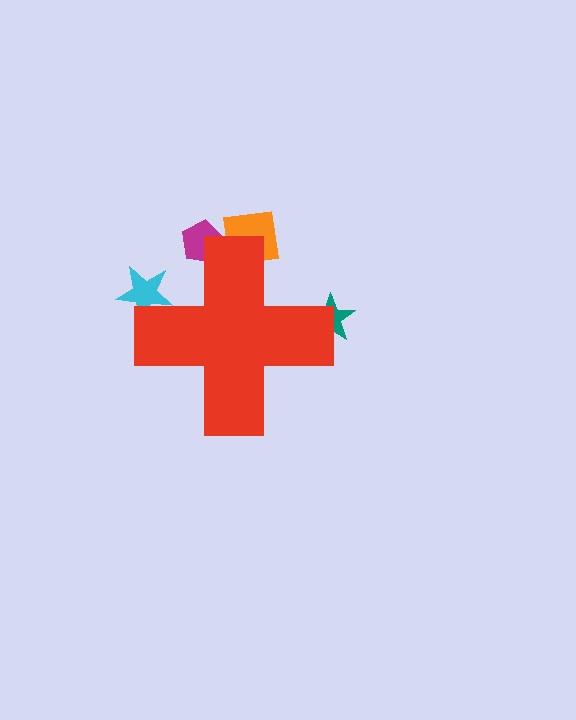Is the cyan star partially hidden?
Yes, the cyan star is partially hidden behind the red cross.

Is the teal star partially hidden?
Yes, the teal star is partially hidden behind the red cross.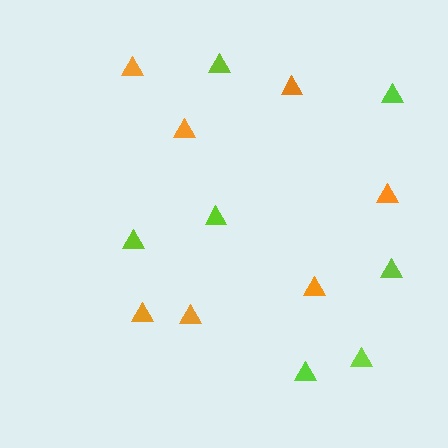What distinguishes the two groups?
There are 2 groups: one group of lime triangles (7) and one group of orange triangles (7).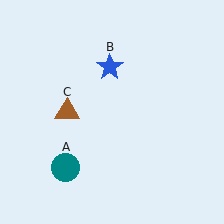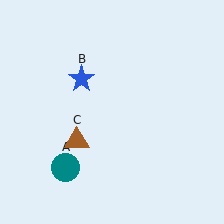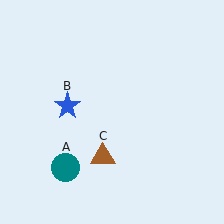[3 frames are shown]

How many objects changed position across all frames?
2 objects changed position: blue star (object B), brown triangle (object C).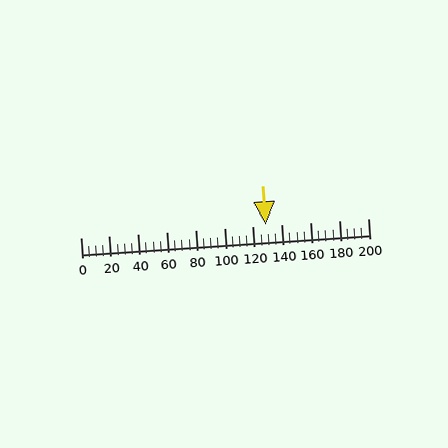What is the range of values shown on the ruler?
The ruler shows values from 0 to 200.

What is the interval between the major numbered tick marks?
The major tick marks are spaced 20 units apart.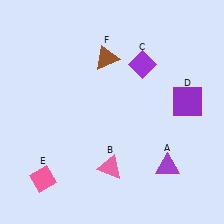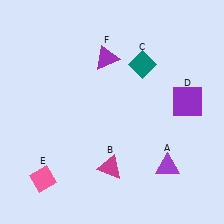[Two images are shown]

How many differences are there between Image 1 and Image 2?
There are 3 differences between the two images.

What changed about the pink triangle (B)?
In Image 1, B is pink. In Image 2, it changed to magenta.